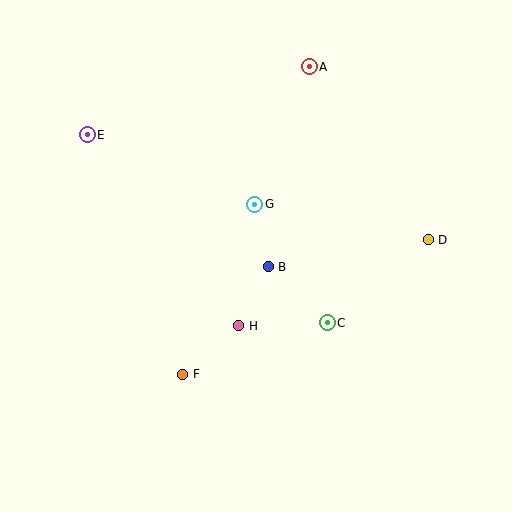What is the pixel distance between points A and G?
The distance between A and G is 147 pixels.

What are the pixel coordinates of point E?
Point E is at (87, 135).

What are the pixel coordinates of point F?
Point F is at (183, 374).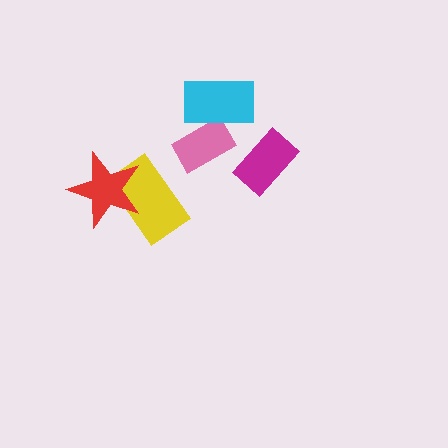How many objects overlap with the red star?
1 object overlaps with the red star.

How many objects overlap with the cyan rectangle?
1 object overlaps with the cyan rectangle.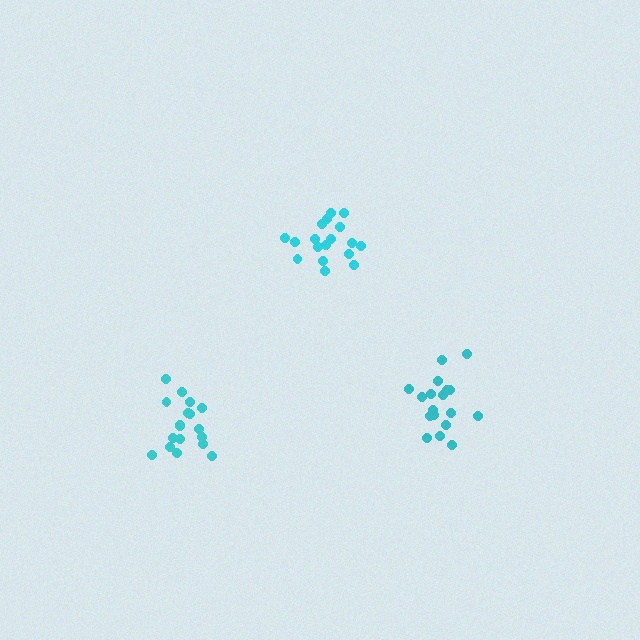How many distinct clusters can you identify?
There are 3 distinct clusters.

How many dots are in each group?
Group 1: 18 dots, Group 2: 18 dots, Group 3: 18 dots (54 total).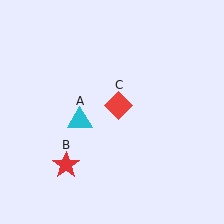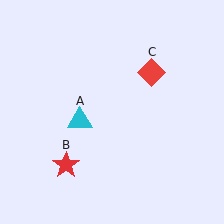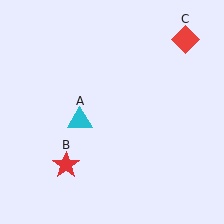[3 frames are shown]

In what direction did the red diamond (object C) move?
The red diamond (object C) moved up and to the right.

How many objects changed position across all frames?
1 object changed position: red diamond (object C).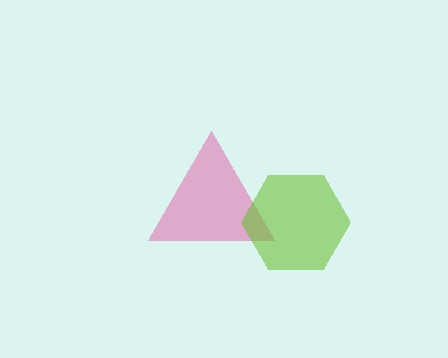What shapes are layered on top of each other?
The layered shapes are: a pink triangle, a lime hexagon.